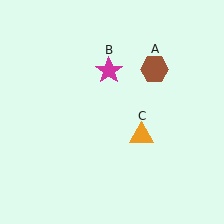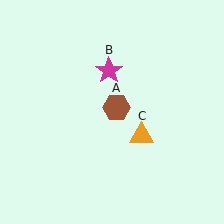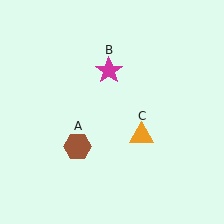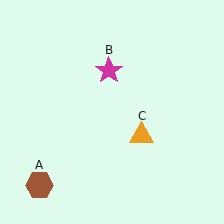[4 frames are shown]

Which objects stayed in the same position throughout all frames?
Magenta star (object B) and orange triangle (object C) remained stationary.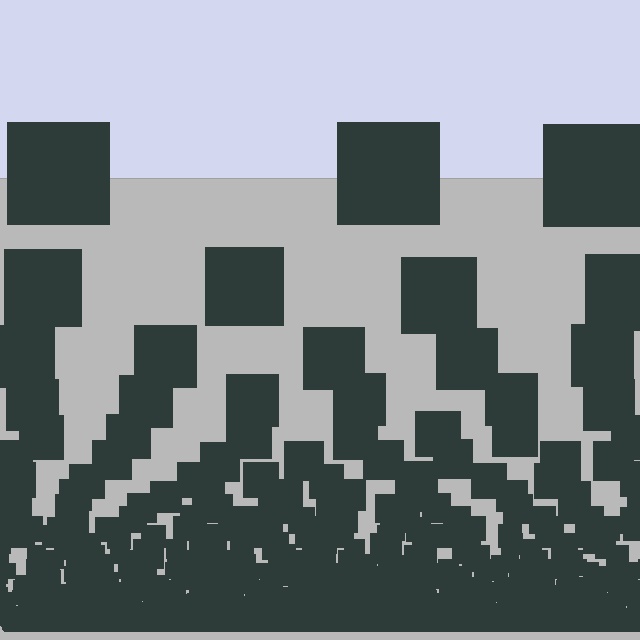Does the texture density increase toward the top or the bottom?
Density increases toward the bottom.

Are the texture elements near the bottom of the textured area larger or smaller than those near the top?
Smaller. The gradient is inverted — elements near the bottom are smaller and denser.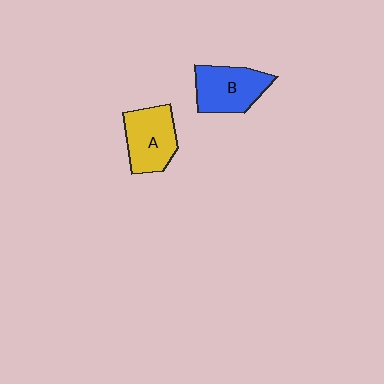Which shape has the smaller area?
Shape A (yellow).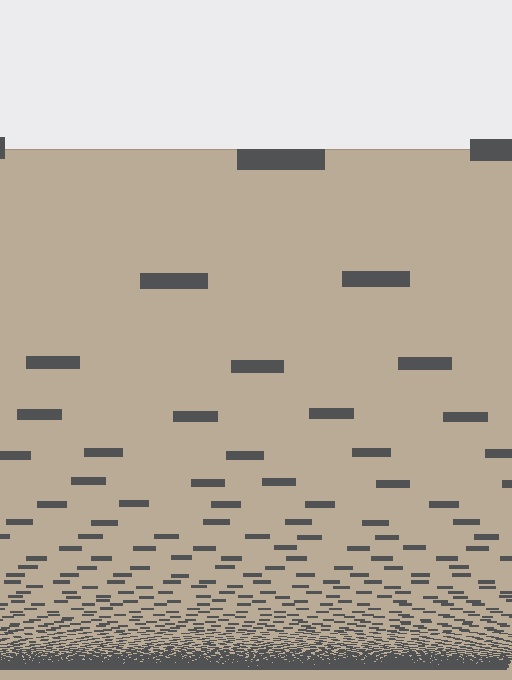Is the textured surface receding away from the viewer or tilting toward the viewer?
The surface appears to tilt toward the viewer. Texture elements get larger and sparser toward the top.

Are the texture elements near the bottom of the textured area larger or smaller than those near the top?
Smaller. The gradient is inverted — elements near the bottom are smaller and denser.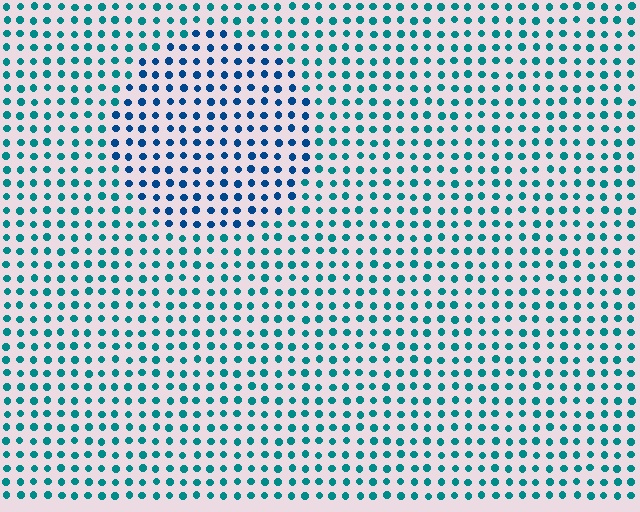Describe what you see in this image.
The image is filled with small teal elements in a uniform arrangement. A circle-shaped region is visible where the elements are tinted to a slightly different hue, forming a subtle color boundary.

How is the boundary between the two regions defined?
The boundary is defined purely by a slight shift in hue (about 31 degrees). Spacing, size, and orientation are identical on both sides.